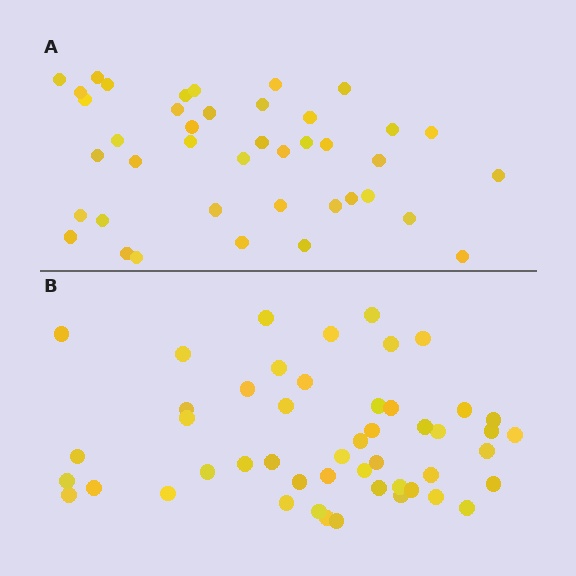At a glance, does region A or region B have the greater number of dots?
Region B (the bottom region) has more dots.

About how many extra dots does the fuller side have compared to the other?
Region B has roughly 8 or so more dots than region A.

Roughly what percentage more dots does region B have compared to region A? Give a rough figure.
About 20% more.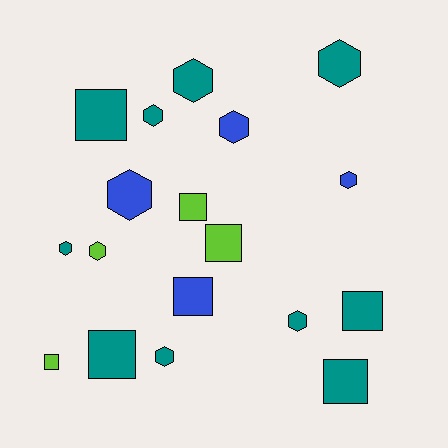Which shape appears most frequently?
Hexagon, with 10 objects.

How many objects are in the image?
There are 18 objects.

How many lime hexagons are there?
There is 1 lime hexagon.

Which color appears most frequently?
Teal, with 10 objects.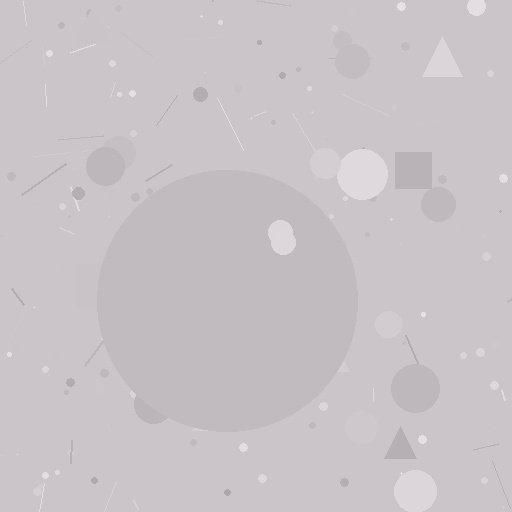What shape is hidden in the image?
A circle is hidden in the image.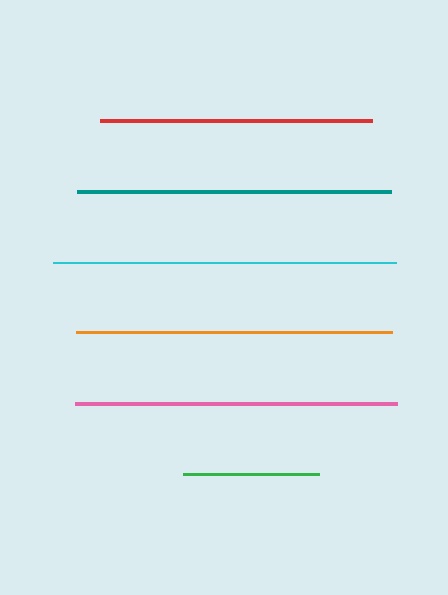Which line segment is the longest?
The cyan line is the longest at approximately 343 pixels.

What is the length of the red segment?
The red segment is approximately 271 pixels long.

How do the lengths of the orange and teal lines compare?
The orange and teal lines are approximately the same length.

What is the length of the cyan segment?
The cyan segment is approximately 343 pixels long.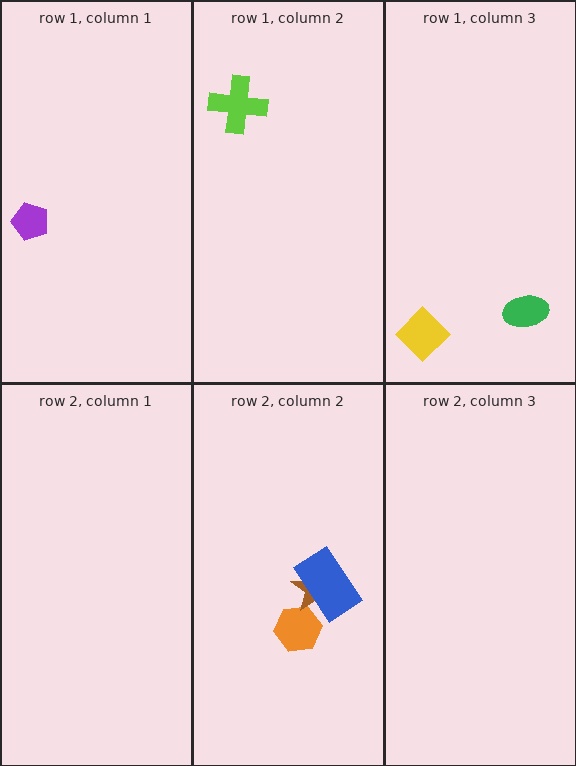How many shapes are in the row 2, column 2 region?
3.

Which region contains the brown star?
The row 2, column 2 region.